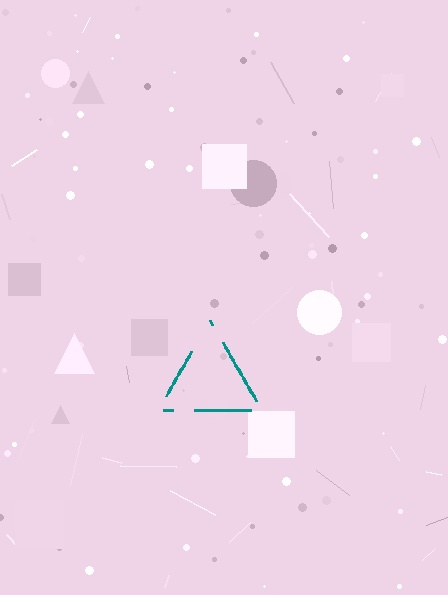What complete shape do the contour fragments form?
The contour fragments form a triangle.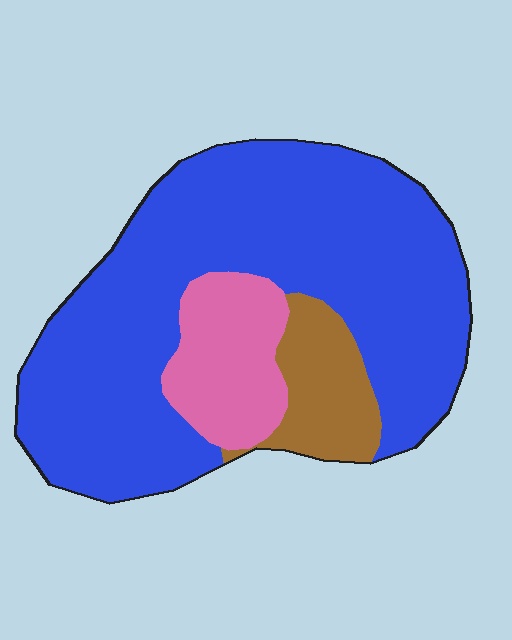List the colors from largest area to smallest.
From largest to smallest: blue, pink, brown.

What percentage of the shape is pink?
Pink covers about 15% of the shape.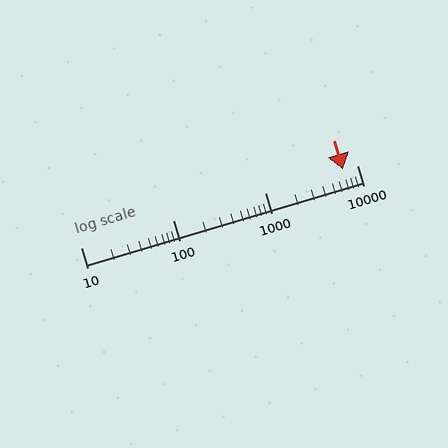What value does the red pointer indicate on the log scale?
The pointer indicates approximately 7000.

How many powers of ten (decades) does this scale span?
The scale spans 3 decades, from 10 to 10000.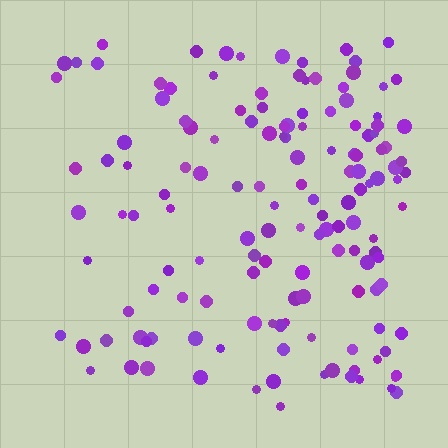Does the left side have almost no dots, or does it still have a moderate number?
Still a moderate number, just noticeably fewer than the right.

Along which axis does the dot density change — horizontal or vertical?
Horizontal.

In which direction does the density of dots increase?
From left to right, with the right side densest.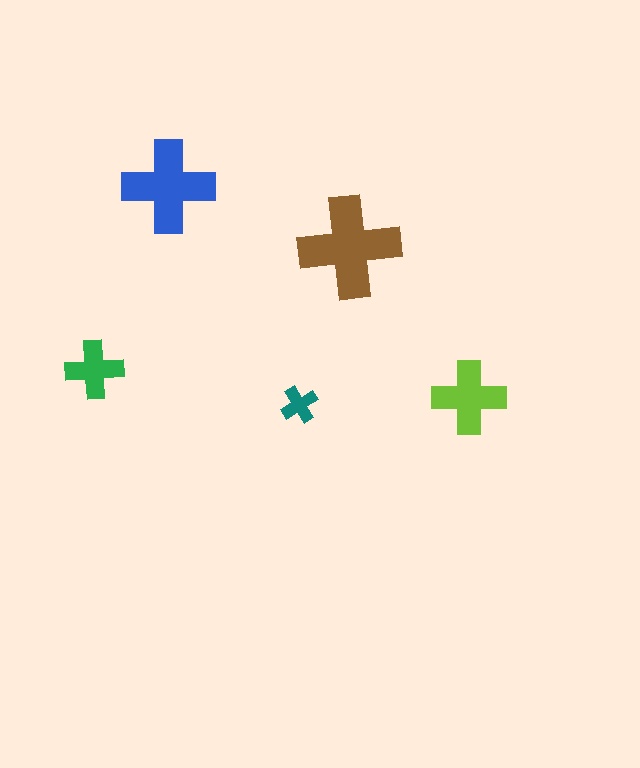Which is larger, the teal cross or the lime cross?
The lime one.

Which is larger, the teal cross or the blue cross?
The blue one.